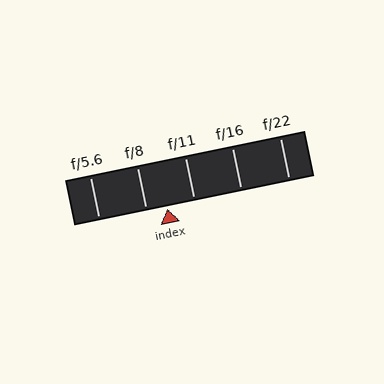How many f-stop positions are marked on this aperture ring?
There are 5 f-stop positions marked.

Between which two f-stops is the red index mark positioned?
The index mark is between f/8 and f/11.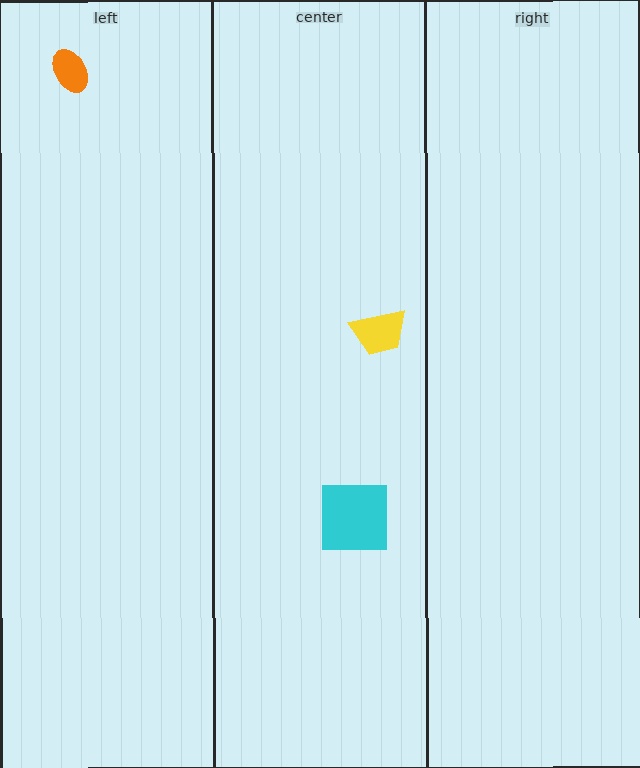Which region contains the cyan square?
The center region.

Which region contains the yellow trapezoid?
The center region.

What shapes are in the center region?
The cyan square, the yellow trapezoid.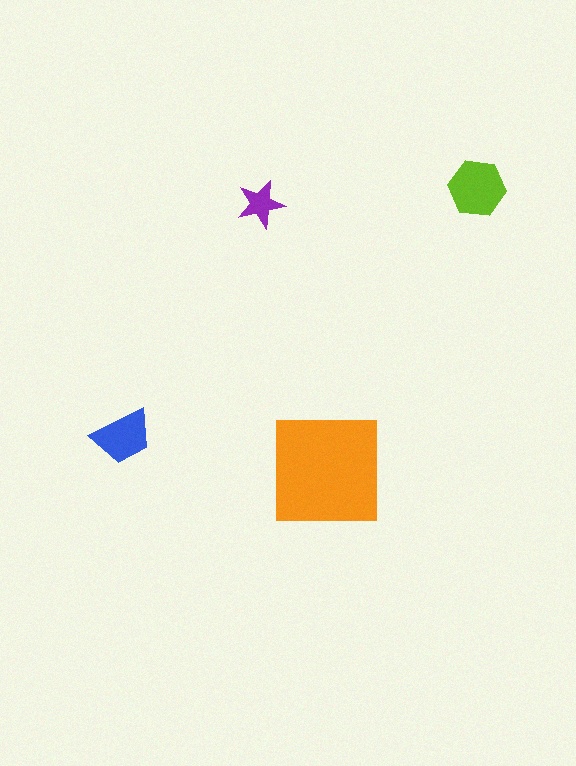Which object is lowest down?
The orange square is bottommost.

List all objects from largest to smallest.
The orange square, the lime hexagon, the blue trapezoid, the purple star.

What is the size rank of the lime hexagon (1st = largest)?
2nd.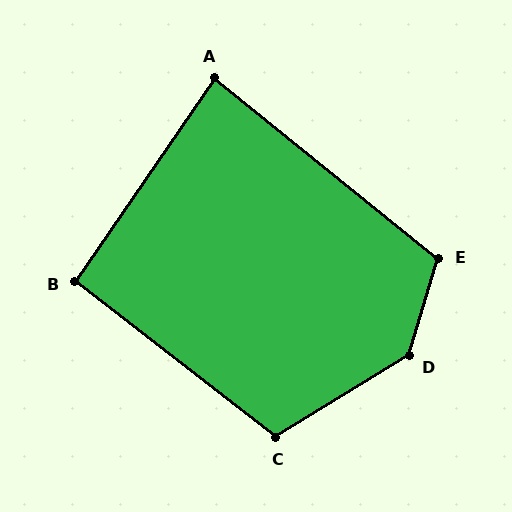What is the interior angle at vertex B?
Approximately 93 degrees (approximately right).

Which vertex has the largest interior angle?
D, at approximately 138 degrees.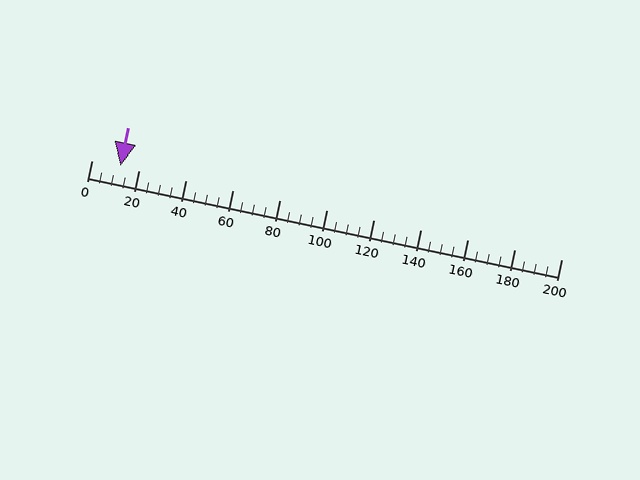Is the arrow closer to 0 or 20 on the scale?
The arrow is closer to 20.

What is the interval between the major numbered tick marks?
The major tick marks are spaced 20 units apart.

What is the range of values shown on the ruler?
The ruler shows values from 0 to 200.